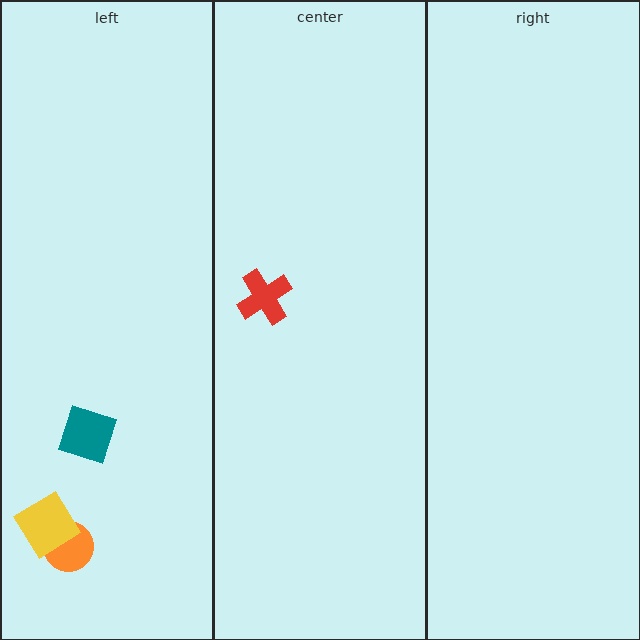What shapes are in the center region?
The red cross.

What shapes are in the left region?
The orange circle, the yellow diamond, the teal diamond.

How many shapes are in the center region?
1.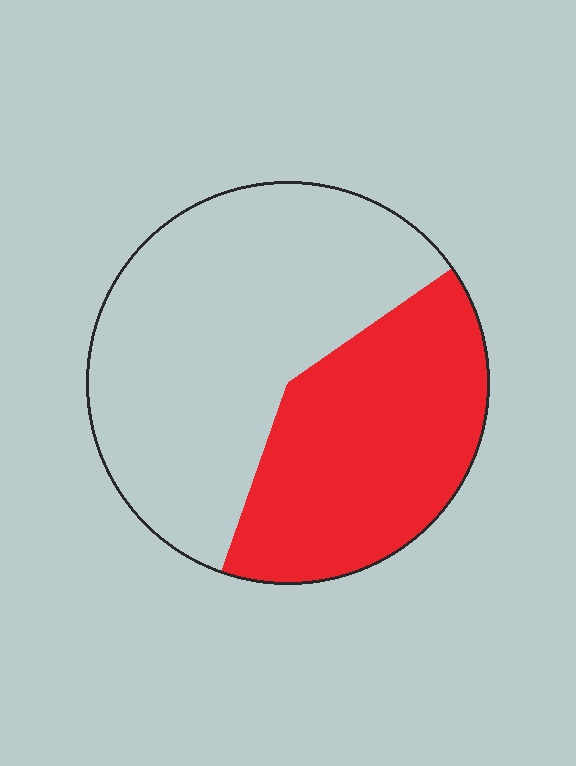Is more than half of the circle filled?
No.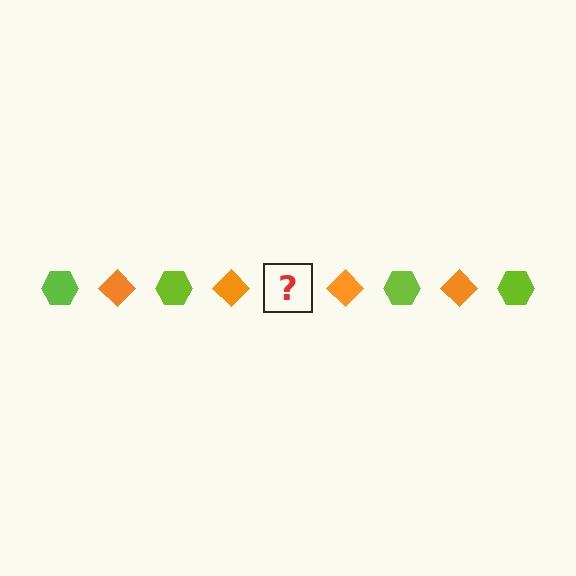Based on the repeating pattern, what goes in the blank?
The blank should be a lime hexagon.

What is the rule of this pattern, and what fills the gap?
The rule is that the pattern alternates between lime hexagon and orange diamond. The gap should be filled with a lime hexagon.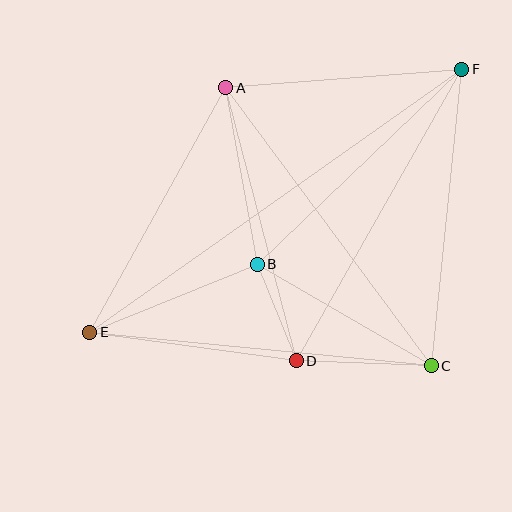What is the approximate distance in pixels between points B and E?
The distance between B and E is approximately 180 pixels.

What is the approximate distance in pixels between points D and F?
The distance between D and F is approximately 335 pixels.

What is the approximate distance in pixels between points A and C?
The distance between A and C is approximately 346 pixels.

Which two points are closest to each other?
Points B and D are closest to each other.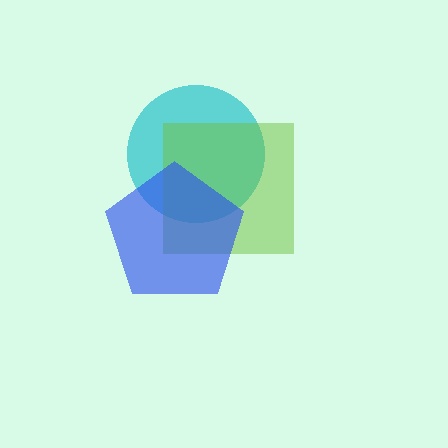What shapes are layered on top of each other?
The layered shapes are: a cyan circle, a lime square, a blue pentagon.